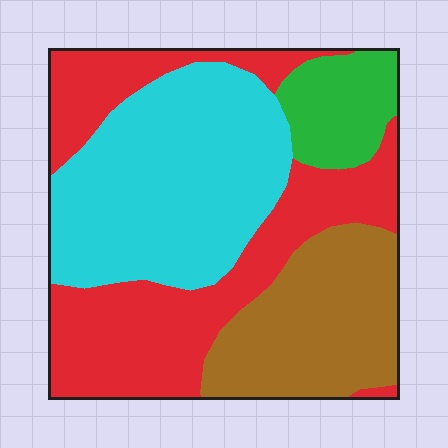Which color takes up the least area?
Green, at roughly 10%.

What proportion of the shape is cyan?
Cyan covers roughly 35% of the shape.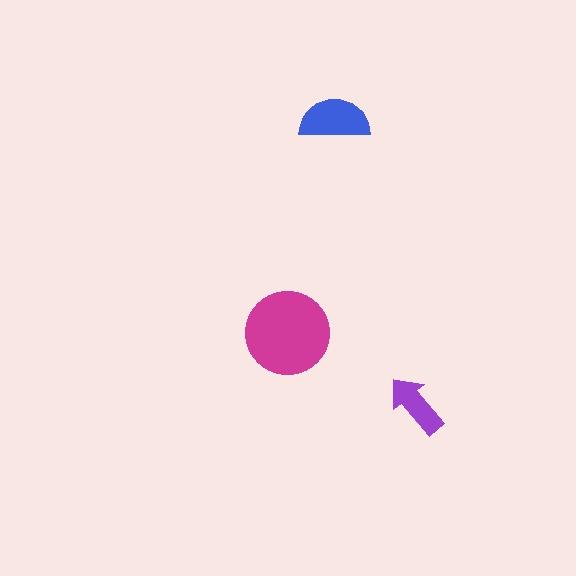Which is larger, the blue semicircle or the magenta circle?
The magenta circle.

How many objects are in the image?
There are 3 objects in the image.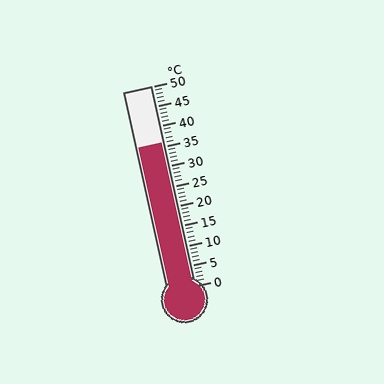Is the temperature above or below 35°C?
The temperature is above 35°C.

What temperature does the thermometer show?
The thermometer shows approximately 36°C.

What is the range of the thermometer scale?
The thermometer scale ranges from 0°C to 50°C.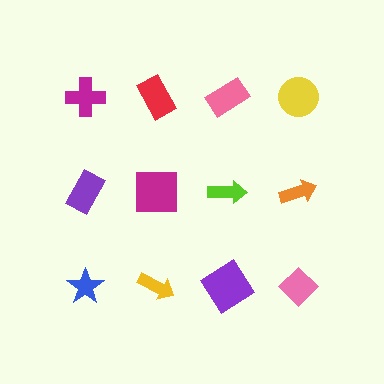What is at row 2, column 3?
A lime arrow.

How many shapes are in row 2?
4 shapes.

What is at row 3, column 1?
A blue star.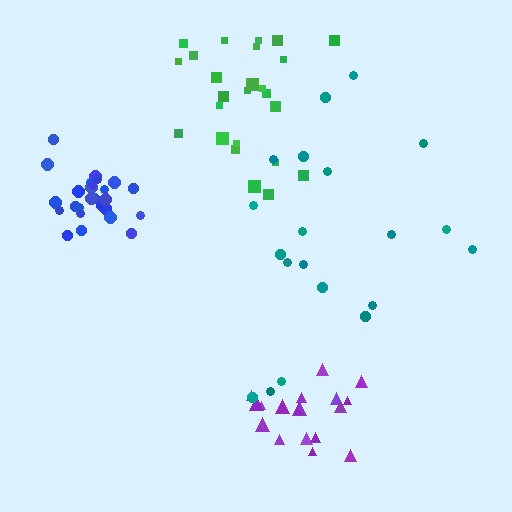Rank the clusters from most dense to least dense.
blue, purple, green, teal.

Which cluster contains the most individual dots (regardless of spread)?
Blue (27).